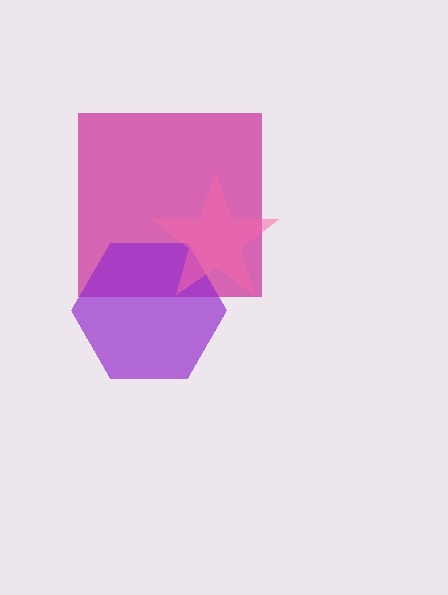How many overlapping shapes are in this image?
There are 3 overlapping shapes in the image.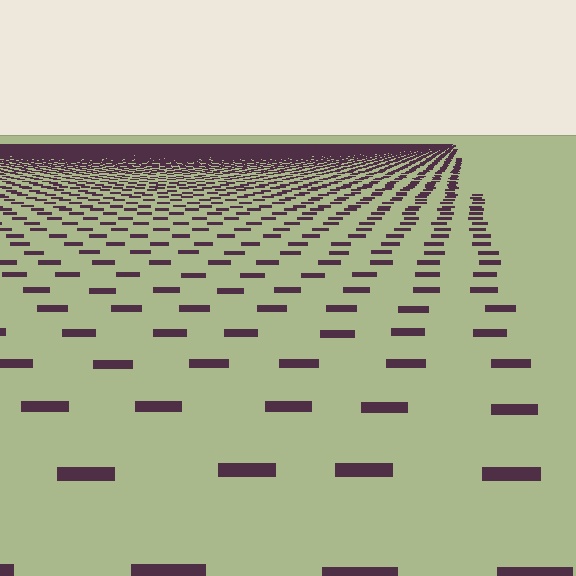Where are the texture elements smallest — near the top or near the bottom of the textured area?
Near the top.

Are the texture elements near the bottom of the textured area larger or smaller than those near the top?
Larger. Near the bottom, elements are closer to the viewer and appear at a bigger on-screen size.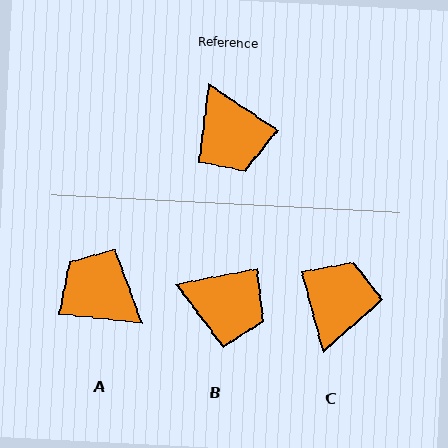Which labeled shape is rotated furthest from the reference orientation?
A, about 153 degrees away.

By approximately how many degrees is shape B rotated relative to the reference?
Approximately 44 degrees counter-clockwise.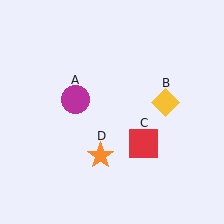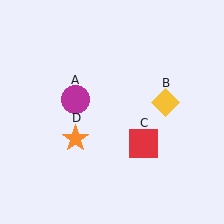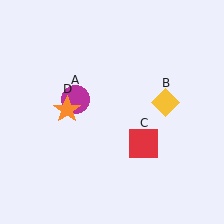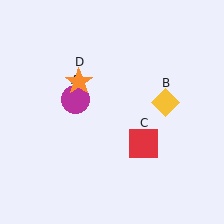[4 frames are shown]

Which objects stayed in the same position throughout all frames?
Magenta circle (object A) and yellow diamond (object B) and red square (object C) remained stationary.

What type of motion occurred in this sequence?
The orange star (object D) rotated clockwise around the center of the scene.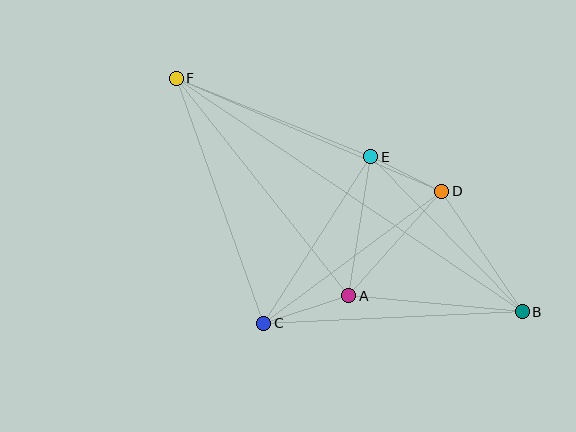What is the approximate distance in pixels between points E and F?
The distance between E and F is approximately 210 pixels.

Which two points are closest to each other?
Points D and E are closest to each other.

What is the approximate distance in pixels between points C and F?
The distance between C and F is approximately 260 pixels.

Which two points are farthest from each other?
Points B and F are farthest from each other.